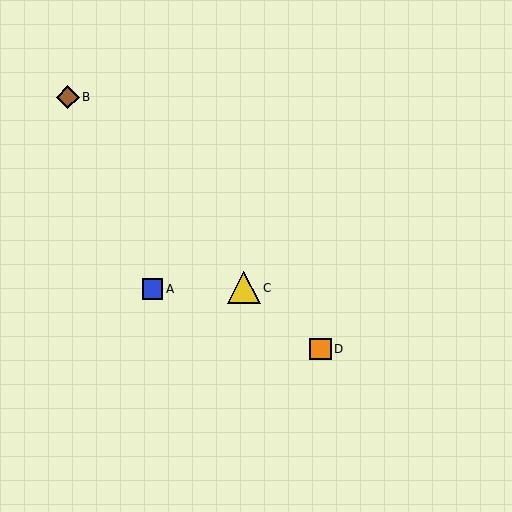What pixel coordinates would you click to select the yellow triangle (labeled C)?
Click at (244, 288) to select the yellow triangle C.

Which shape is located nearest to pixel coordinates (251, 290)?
The yellow triangle (labeled C) at (244, 288) is nearest to that location.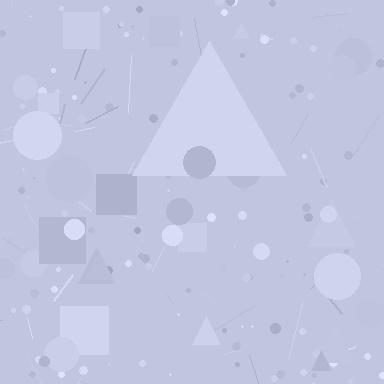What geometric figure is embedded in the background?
A triangle is embedded in the background.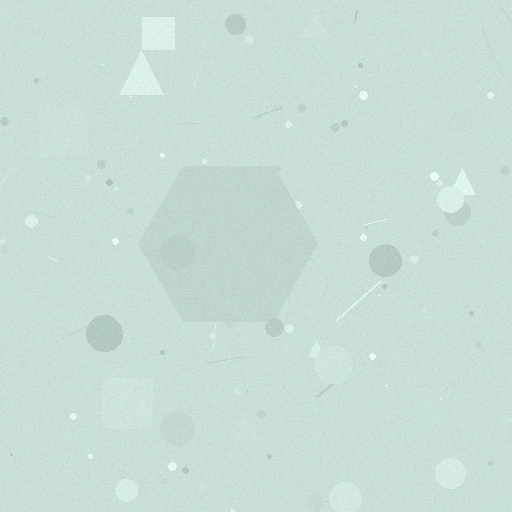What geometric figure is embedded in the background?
A hexagon is embedded in the background.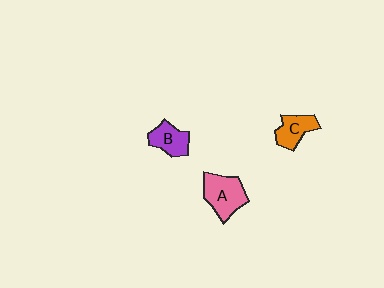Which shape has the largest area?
Shape A (pink).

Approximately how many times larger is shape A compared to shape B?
Approximately 1.4 times.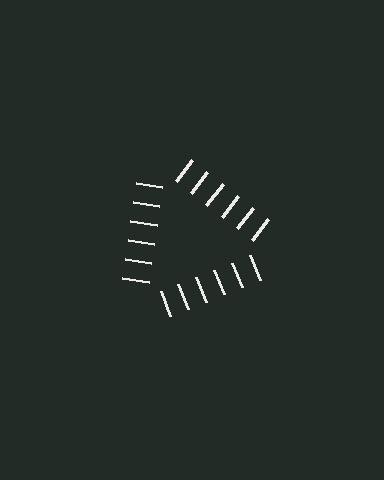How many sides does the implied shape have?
3 sides — the line-ends trace a triangle.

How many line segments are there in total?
18 — 6 along each of the 3 edges.